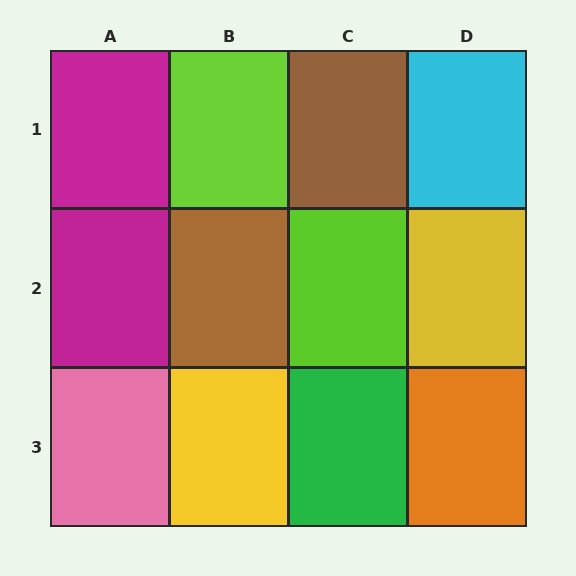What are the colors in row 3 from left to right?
Pink, yellow, green, orange.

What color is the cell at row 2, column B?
Brown.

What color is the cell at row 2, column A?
Magenta.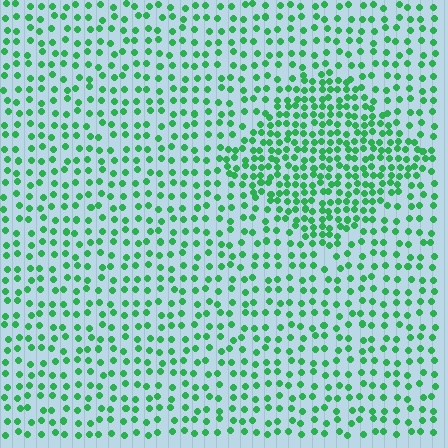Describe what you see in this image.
The image contains small green elements arranged at two different densities. A diamond-shaped region is visible where the elements are more densely packed than the surrounding area.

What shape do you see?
I see a diamond.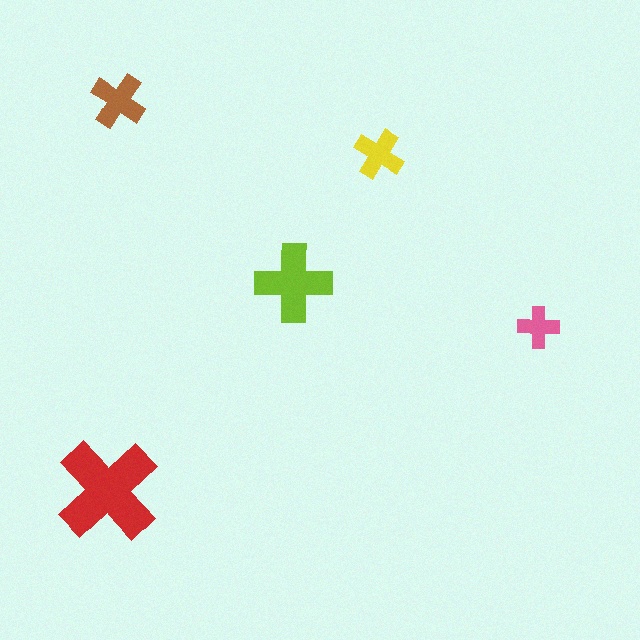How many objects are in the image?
There are 5 objects in the image.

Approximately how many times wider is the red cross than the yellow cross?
About 2 times wider.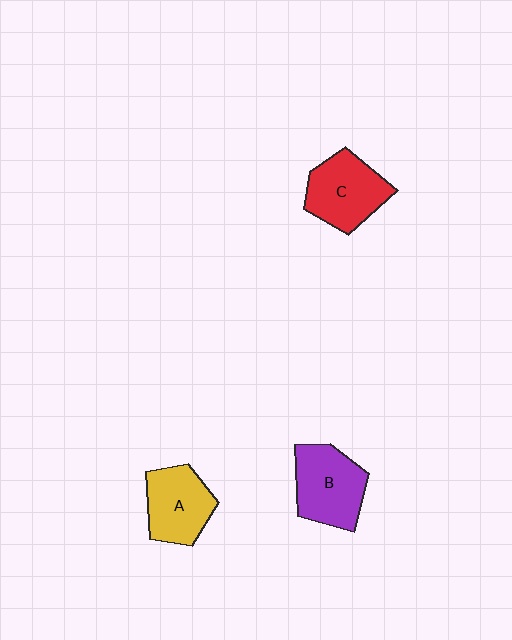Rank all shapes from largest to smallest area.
From largest to smallest: B (purple), C (red), A (yellow).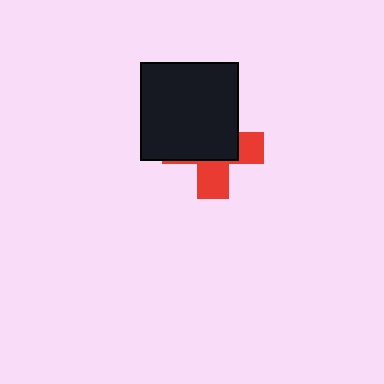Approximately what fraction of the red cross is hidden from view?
Roughly 62% of the red cross is hidden behind the black square.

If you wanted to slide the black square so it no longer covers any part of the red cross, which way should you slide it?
Slide it toward the upper-left — that is the most direct way to separate the two shapes.